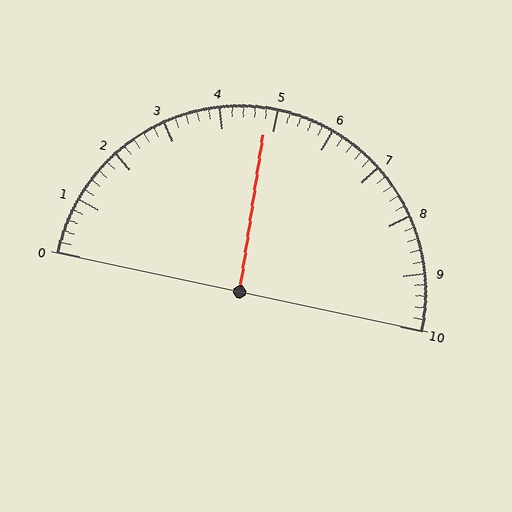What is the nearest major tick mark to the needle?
The nearest major tick mark is 5.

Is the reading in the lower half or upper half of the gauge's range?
The reading is in the lower half of the range (0 to 10).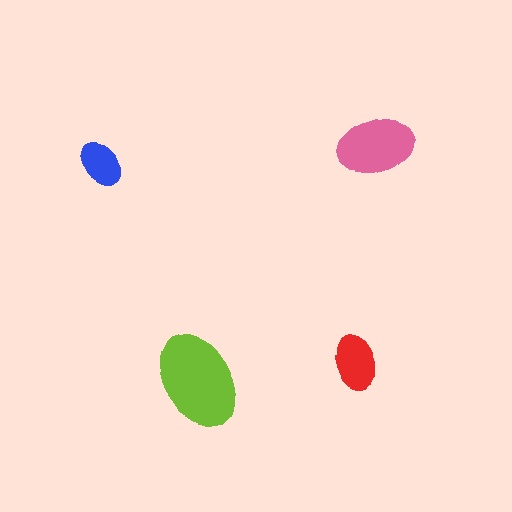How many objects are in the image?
There are 4 objects in the image.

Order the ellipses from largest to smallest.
the lime one, the pink one, the red one, the blue one.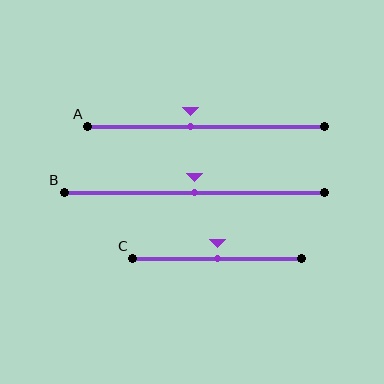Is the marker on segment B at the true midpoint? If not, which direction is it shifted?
Yes, the marker on segment B is at the true midpoint.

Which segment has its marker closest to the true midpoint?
Segment B has its marker closest to the true midpoint.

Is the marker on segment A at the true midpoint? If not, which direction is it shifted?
No, the marker on segment A is shifted to the left by about 6% of the segment length.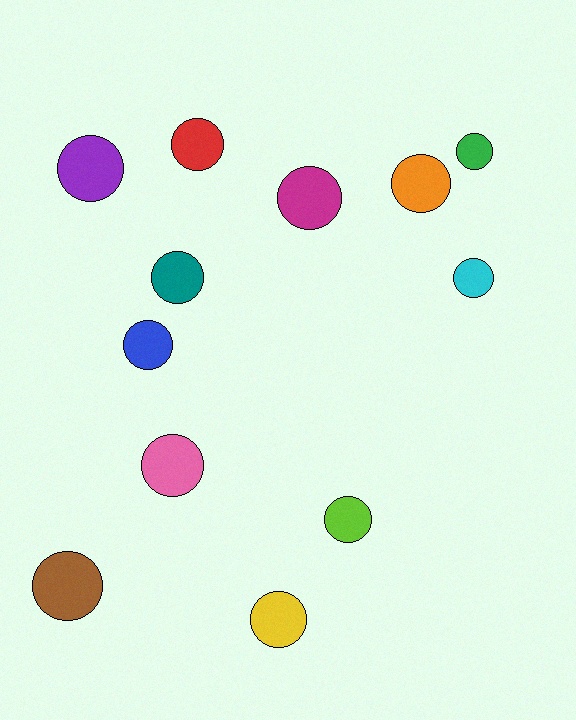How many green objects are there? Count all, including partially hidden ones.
There is 1 green object.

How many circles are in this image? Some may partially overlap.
There are 12 circles.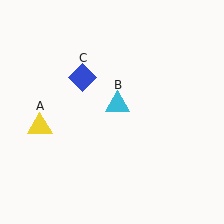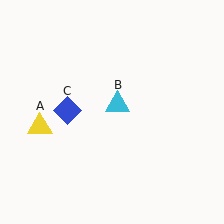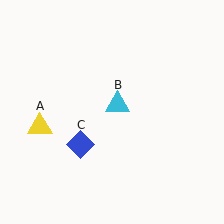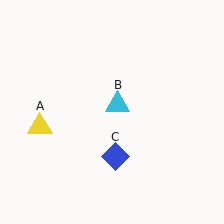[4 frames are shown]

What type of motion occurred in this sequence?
The blue diamond (object C) rotated counterclockwise around the center of the scene.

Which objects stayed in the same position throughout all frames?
Yellow triangle (object A) and cyan triangle (object B) remained stationary.